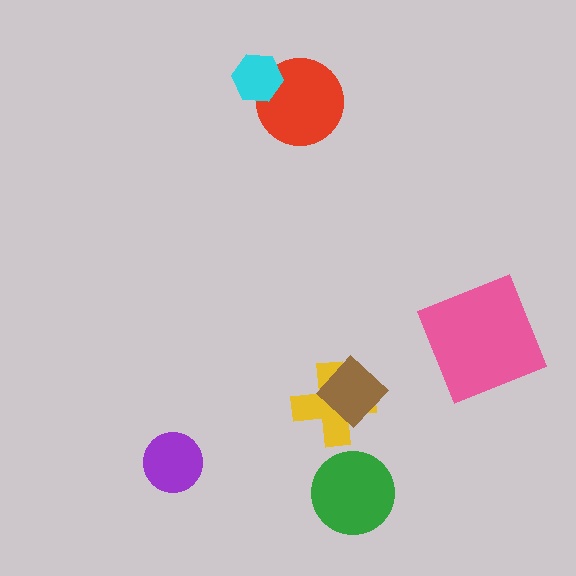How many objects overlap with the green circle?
0 objects overlap with the green circle.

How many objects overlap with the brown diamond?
1 object overlaps with the brown diamond.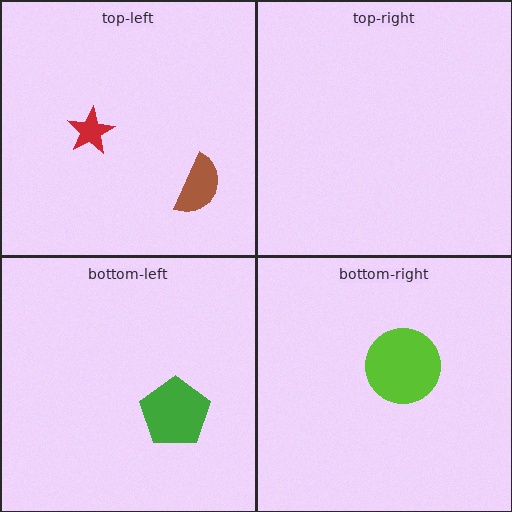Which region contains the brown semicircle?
The top-left region.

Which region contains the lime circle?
The bottom-right region.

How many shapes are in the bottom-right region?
1.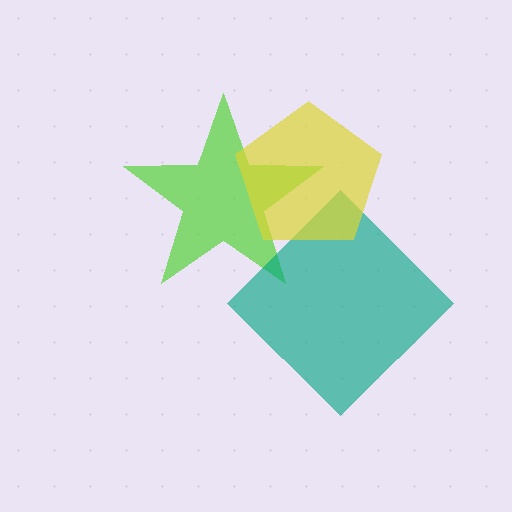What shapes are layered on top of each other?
The layered shapes are: a lime star, a teal diamond, a yellow pentagon.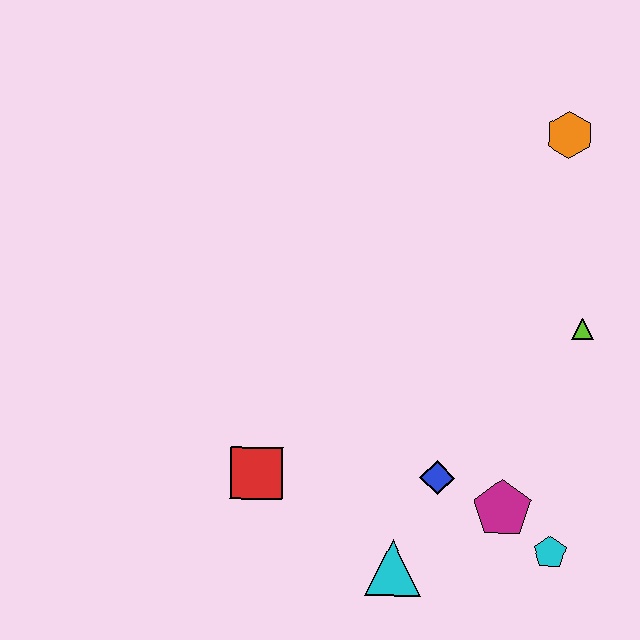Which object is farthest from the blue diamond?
The orange hexagon is farthest from the blue diamond.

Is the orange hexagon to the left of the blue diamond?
No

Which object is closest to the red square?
The cyan triangle is closest to the red square.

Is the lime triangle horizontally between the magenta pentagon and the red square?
No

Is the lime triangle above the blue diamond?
Yes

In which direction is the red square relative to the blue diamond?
The red square is to the left of the blue diamond.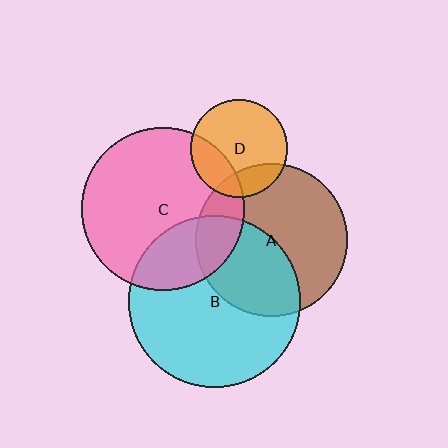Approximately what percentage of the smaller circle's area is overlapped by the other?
Approximately 25%.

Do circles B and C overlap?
Yes.